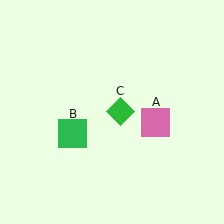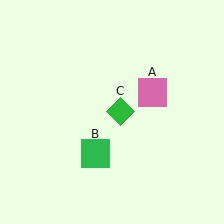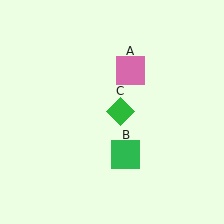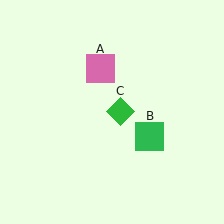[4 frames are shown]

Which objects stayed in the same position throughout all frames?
Green diamond (object C) remained stationary.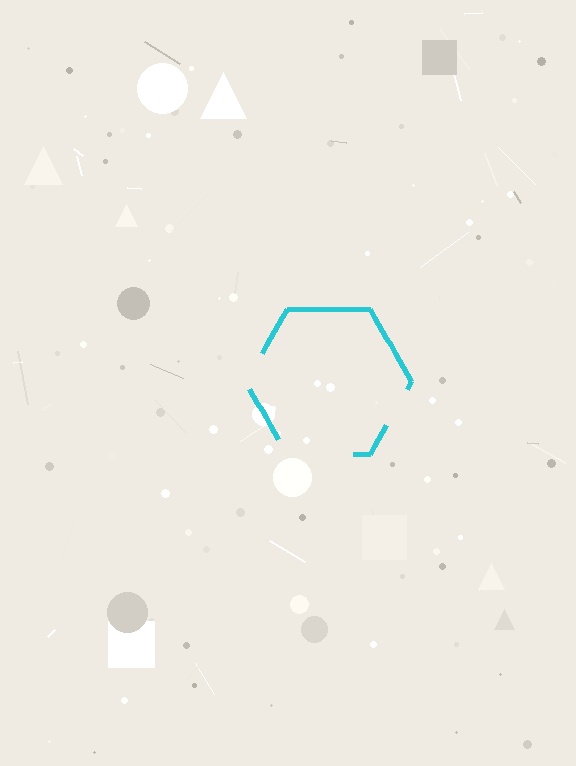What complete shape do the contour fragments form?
The contour fragments form a hexagon.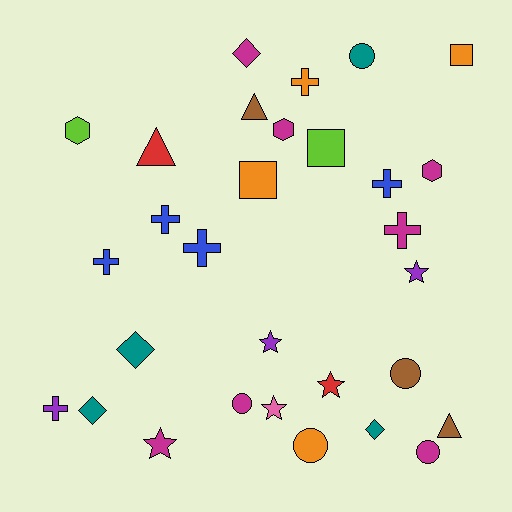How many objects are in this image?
There are 30 objects.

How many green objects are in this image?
There are no green objects.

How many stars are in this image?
There are 5 stars.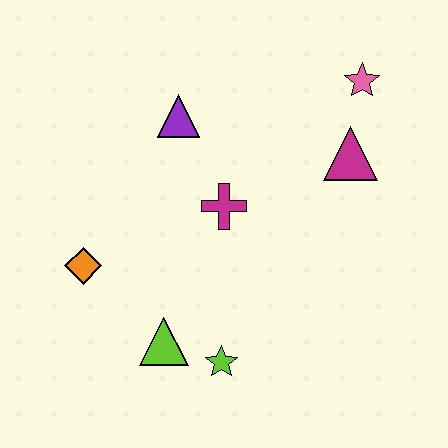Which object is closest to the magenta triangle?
The pink star is closest to the magenta triangle.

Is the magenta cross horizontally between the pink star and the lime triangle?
Yes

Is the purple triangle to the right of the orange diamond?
Yes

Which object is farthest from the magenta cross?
The pink star is farthest from the magenta cross.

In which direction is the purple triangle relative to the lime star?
The purple triangle is above the lime star.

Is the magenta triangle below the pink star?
Yes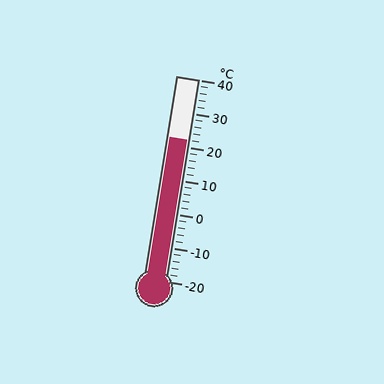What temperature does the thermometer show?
The thermometer shows approximately 22°C.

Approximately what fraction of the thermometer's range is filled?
The thermometer is filled to approximately 70% of its range.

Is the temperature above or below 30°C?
The temperature is below 30°C.